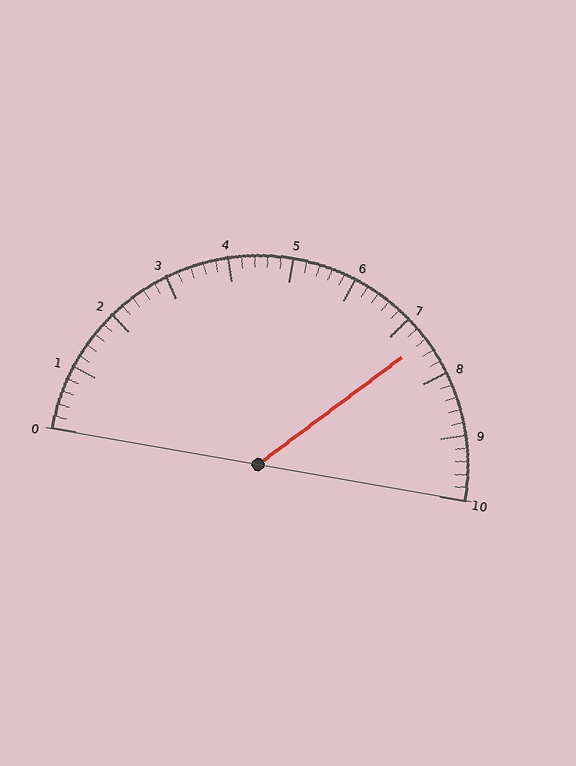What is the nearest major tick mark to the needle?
The nearest major tick mark is 7.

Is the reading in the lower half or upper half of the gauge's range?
The reading is in the upper half of the range (0 to 10).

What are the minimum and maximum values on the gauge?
The gauge ranges from 0 to 10.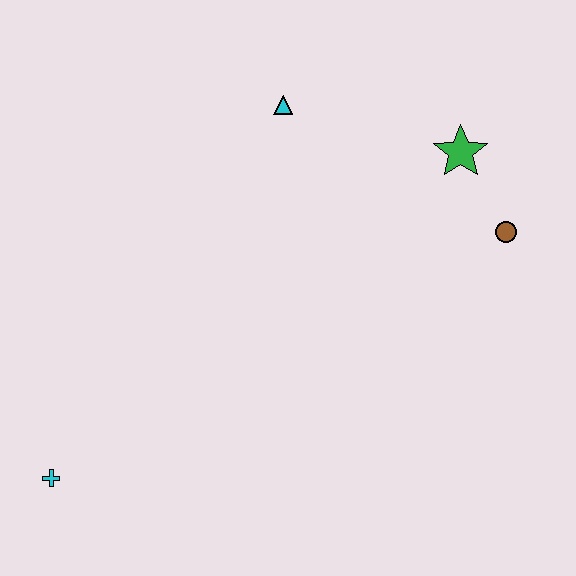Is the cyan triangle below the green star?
No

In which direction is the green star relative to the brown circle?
The green star is above the brown circle.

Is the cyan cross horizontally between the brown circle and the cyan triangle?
No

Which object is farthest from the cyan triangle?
The cyan cross is farthest from the cyan triangle.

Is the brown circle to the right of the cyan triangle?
Yes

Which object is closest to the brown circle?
The green star is closest to the brown circle.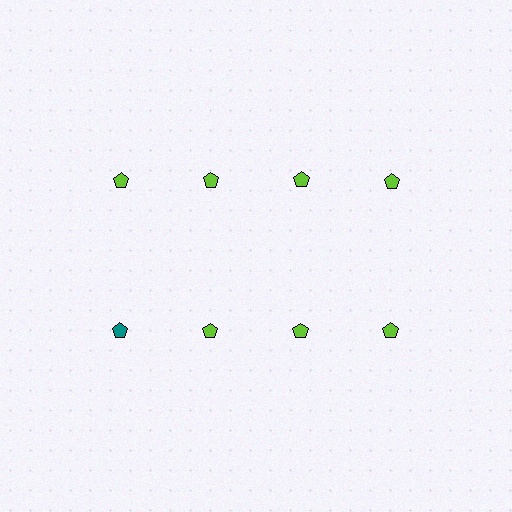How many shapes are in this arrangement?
There are 8 shapes arranged in a grid pattern.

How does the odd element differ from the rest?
It has a different color: teal instead of lime.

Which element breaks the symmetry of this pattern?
The teal pentagon in the second row, leftmost column breaks the symmetry. All other shapes are lime pentagons.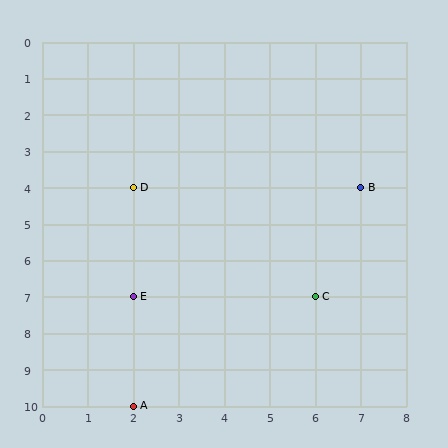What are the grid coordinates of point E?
Point E is at grid coordinates (2, 7).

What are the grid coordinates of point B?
Point B is at grid coordinates (7, 4).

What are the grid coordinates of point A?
Point A is at grid coordinates (2, 10).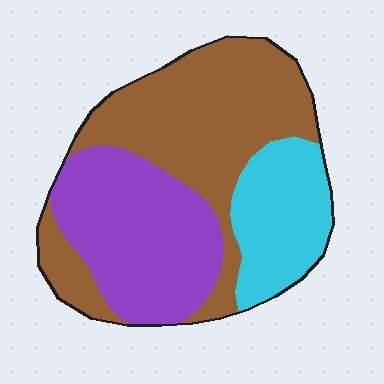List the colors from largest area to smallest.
From largest to smallest: brown, purple, cyan.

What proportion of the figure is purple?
Purple takes up about one third (1/3) of the figure.